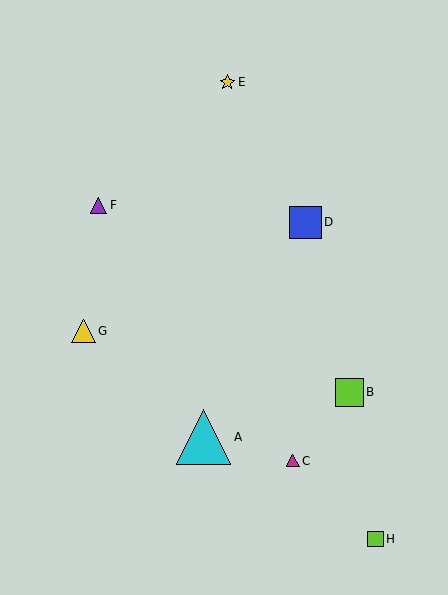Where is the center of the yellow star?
The center of the yellow star is at (227, 82).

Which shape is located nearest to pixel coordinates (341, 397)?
The lime square (labeled B) at (349, 392) is nearest to that location.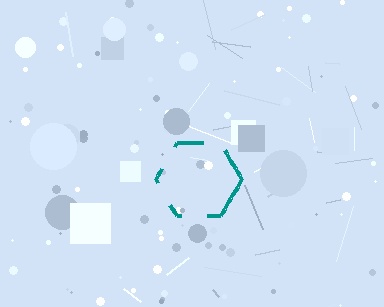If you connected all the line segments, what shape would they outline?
They would outline a hexagon.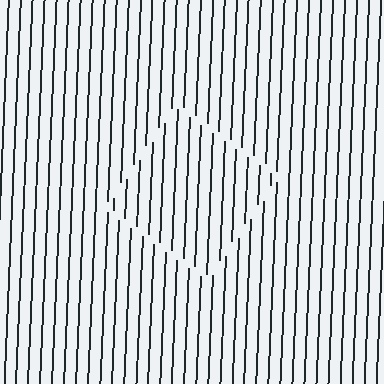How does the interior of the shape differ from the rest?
The interior of the shape contains the same grating, shifted by half a period — the contour is defined by the phase discontinuity where line-ends from the inner and outer gratings abut.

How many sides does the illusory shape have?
4 sides — the line-ends trace a square.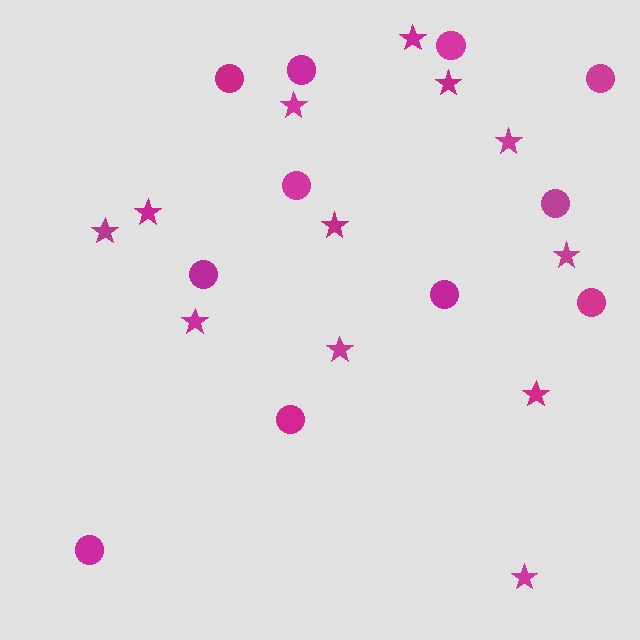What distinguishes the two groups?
There are 2 groups: one group of stars (12) and one group of circles (11).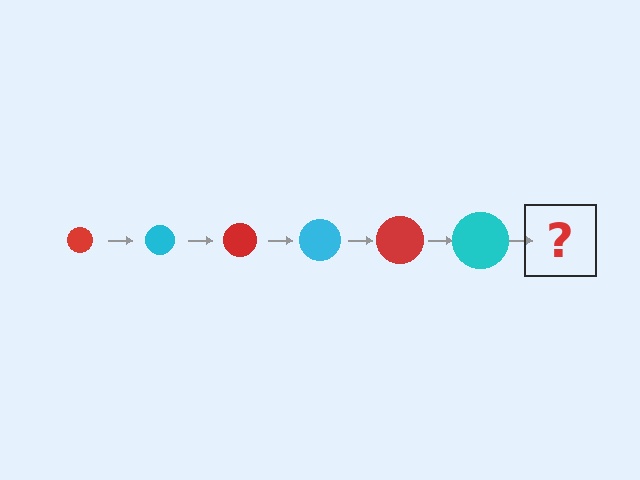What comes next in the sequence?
The next element should be a red circle, larger than the previous one.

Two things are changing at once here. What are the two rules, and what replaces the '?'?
The two rules are that the circle grows larger each step and the color cycles through red and cyan. The '?' should be a red circle, larger than the previous one.